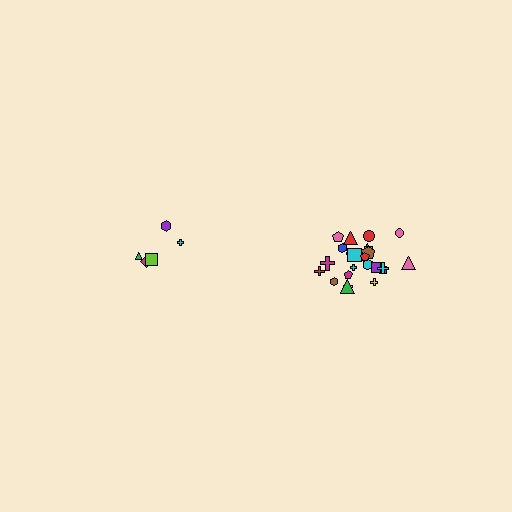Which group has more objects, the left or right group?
The right group.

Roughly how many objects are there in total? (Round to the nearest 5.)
Roughly 30 objects in total.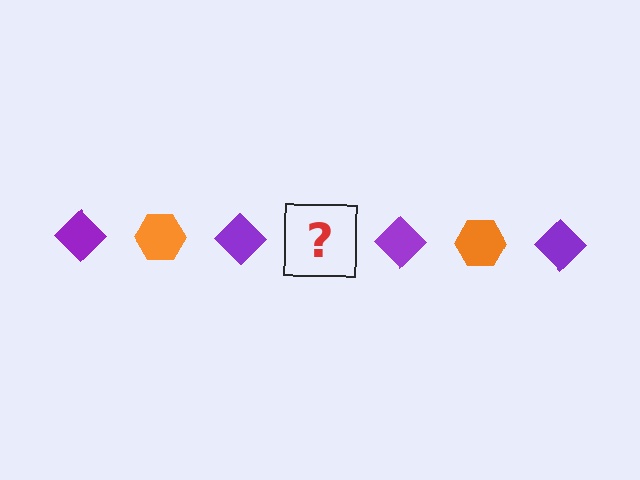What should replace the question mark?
The question mark should be replaced with an orange hexagon.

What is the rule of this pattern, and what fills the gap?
The rule is that the pattern alternates between purple diamond and orange hexagon. The gap should be filled with an orange hexagon.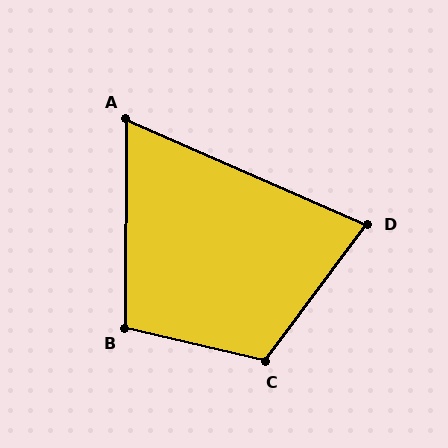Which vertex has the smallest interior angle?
A, at approximately 67 degrees.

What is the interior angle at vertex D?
Approximately 77 degrees (acute).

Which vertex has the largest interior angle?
C, at approximately 113 degrees.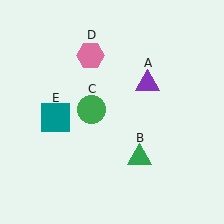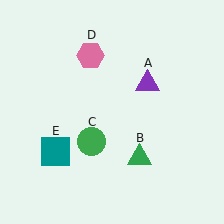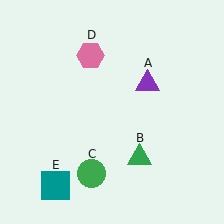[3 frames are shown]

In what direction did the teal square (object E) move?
The teal square (object E) moved down.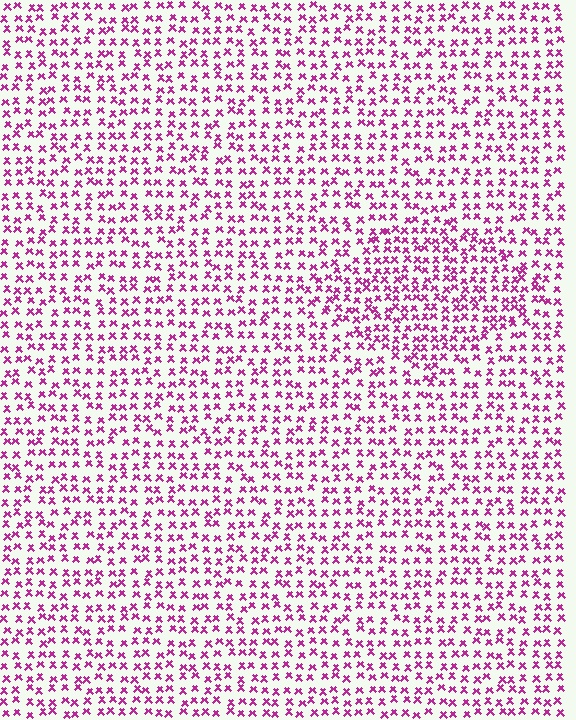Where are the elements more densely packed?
The elements are more densely packed inside the diamond boundary.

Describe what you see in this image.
The image contains small magenta elements arranged at two different densities. A diamond-shaped region is visible where the elements are more densely packed than the surrounding area.